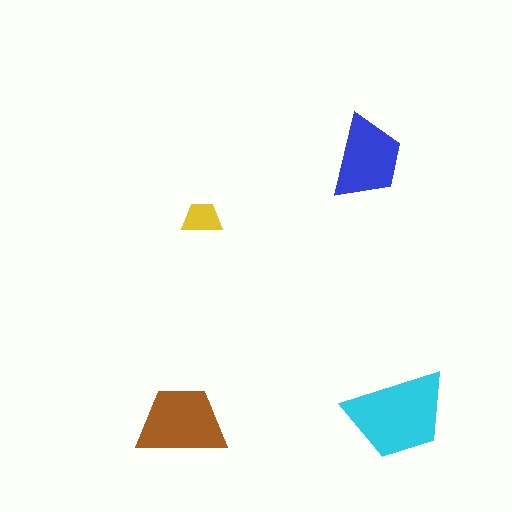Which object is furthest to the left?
The brown trapezoid is leftmost.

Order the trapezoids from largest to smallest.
the cyan one, the brown one, the blue one, the yellow one.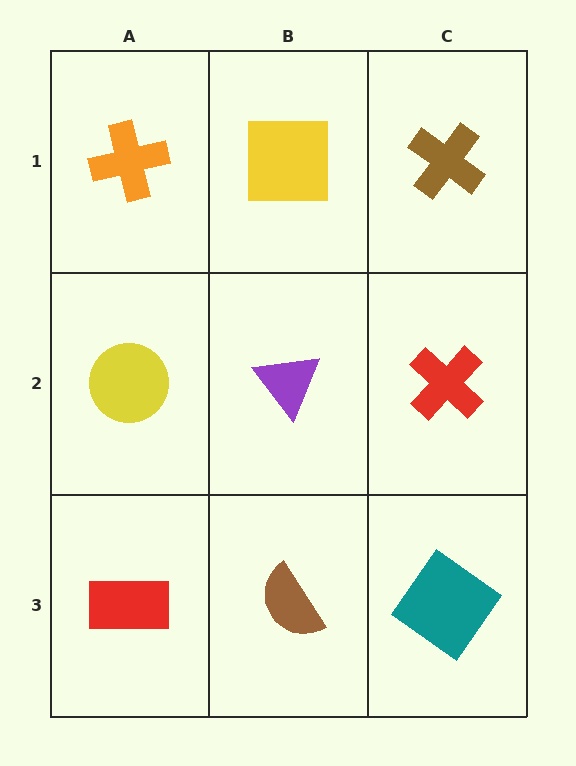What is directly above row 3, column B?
A purple triangle.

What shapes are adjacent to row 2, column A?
An orange cross (row 1, column A), a red rectangle (row 3, column A), a purple triangle (row 2, column B).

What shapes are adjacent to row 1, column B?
A purple triangle (row 2, column B), an orange cross (row 1, column A), a brown cross (row 1, column C).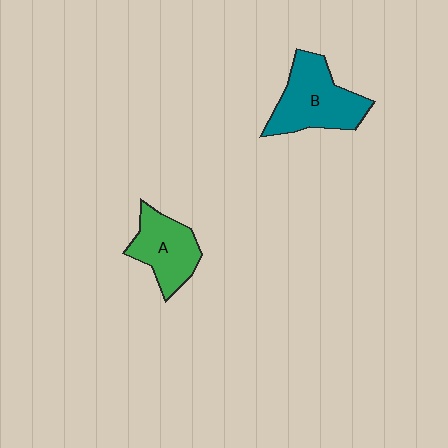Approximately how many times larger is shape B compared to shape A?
Approximately 1.3 times.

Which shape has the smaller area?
Shape A (green).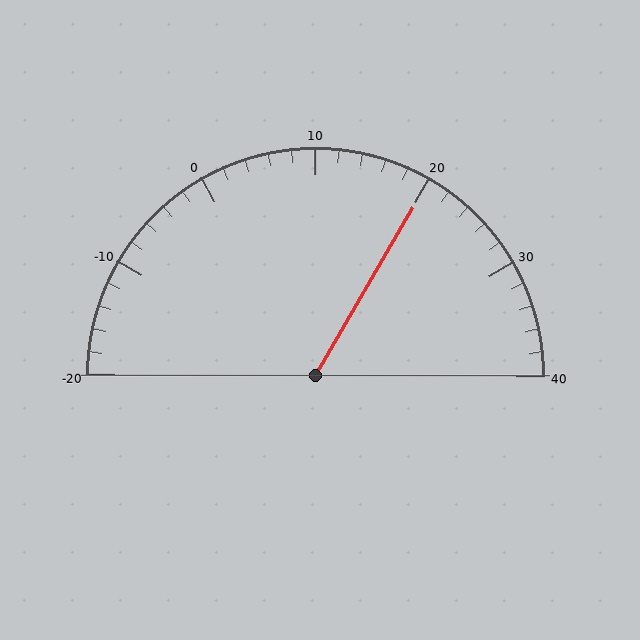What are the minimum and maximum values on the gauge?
The gauge ranges from -20 to 40.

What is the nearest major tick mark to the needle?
The nearest major tick mark is 20.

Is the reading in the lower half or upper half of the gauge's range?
The reading is in the upper half of the range (-20 to 40).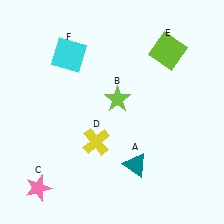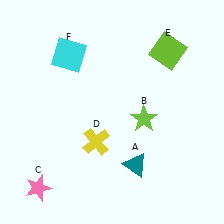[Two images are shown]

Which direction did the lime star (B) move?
The lime star (B) moved right.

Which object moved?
The lime star (B) moved right.